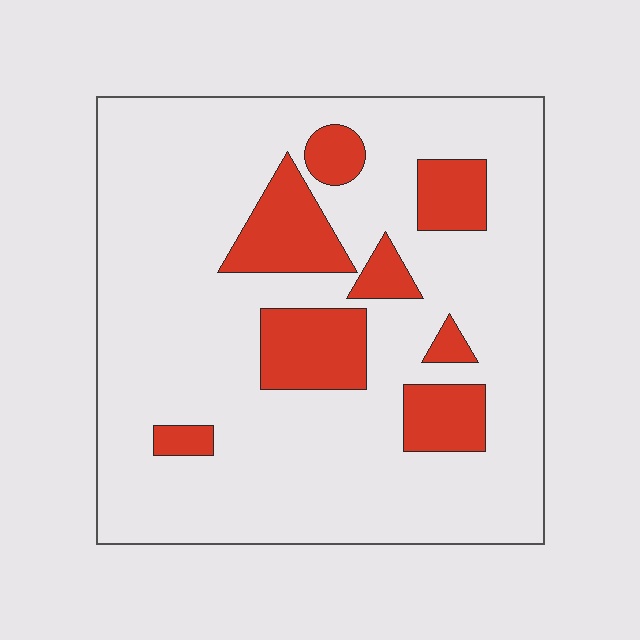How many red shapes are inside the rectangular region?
8.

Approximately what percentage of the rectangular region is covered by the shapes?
Approximately 20%.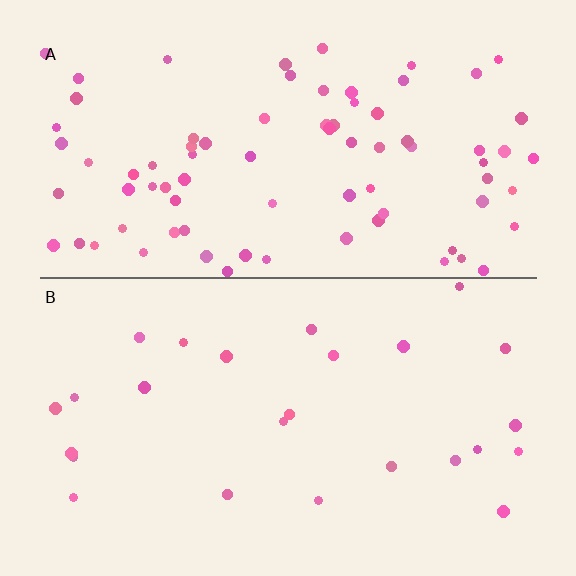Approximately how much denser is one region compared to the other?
Approximately 3.1× — region A over region B.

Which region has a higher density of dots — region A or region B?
A (the top).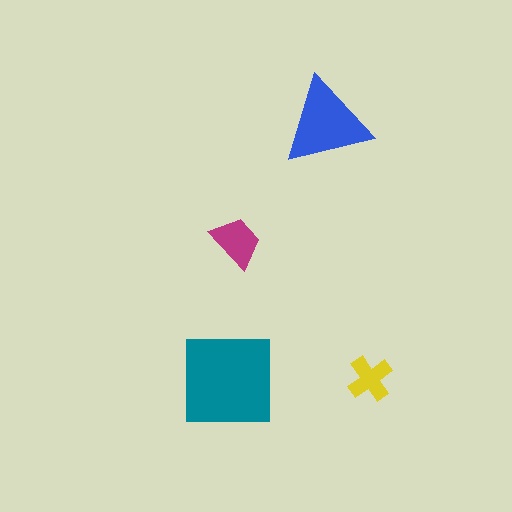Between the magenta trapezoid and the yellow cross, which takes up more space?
The magenta trapezoid.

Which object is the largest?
The teal square.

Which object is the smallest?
The yellow cross.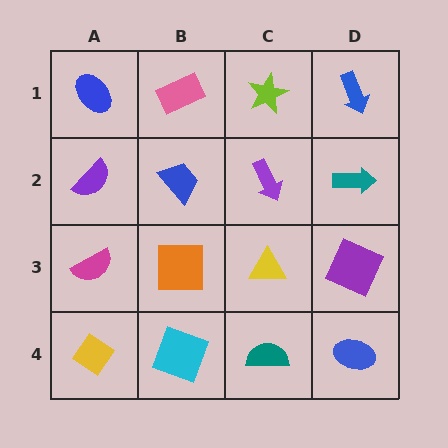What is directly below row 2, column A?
A magenta semicircle.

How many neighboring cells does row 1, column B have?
3.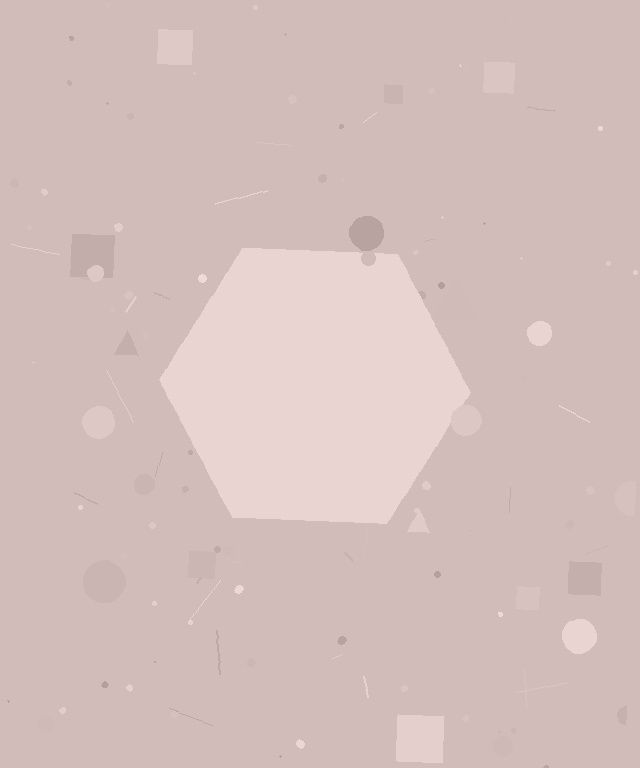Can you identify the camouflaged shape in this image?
The camouflaged shape is a hexagon.